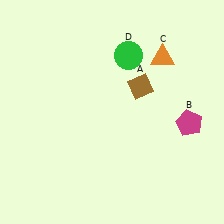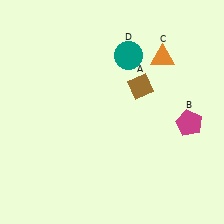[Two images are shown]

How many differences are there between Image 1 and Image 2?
There is 1 difference between the two images.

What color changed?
The circle (D) changed from green in Image 1 to teal in Image 2.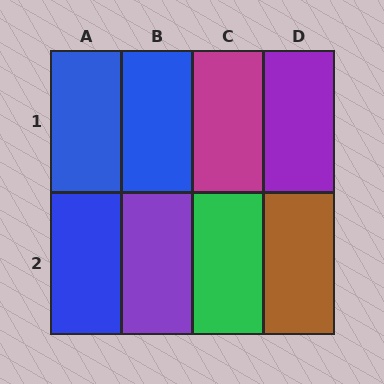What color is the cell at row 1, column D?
Purple.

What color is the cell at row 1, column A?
Blue.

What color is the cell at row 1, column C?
Magenta.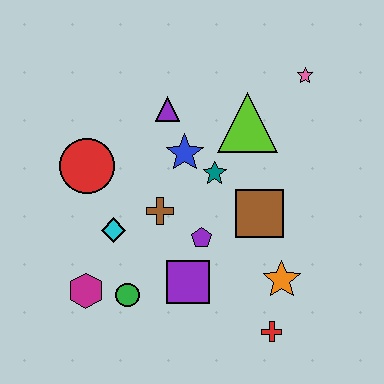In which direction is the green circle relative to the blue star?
The green circle is below the blue star.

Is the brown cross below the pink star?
Yes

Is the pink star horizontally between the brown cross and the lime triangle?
No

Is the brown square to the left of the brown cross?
No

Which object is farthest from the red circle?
The red cross is farthest from the red circle.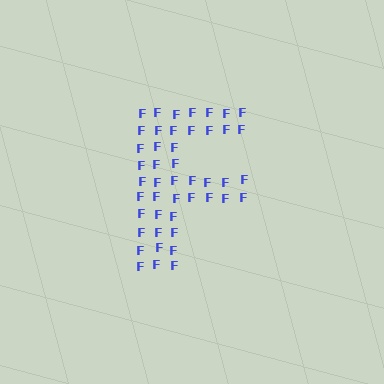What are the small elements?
The small elements are letter F's.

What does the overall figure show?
The overall figure shows the letter F.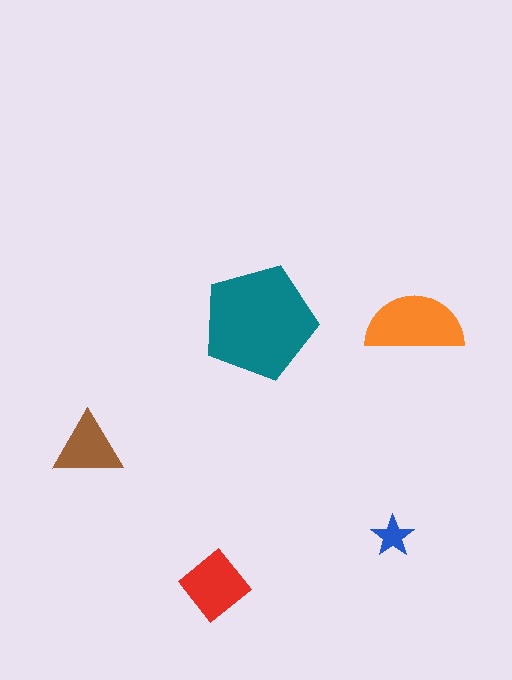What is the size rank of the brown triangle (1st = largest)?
4th.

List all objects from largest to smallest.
The teal pentagon, the orange semicircle, the red diamond, the brown triangle, the blue star.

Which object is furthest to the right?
The orange semicircle is rightmost.